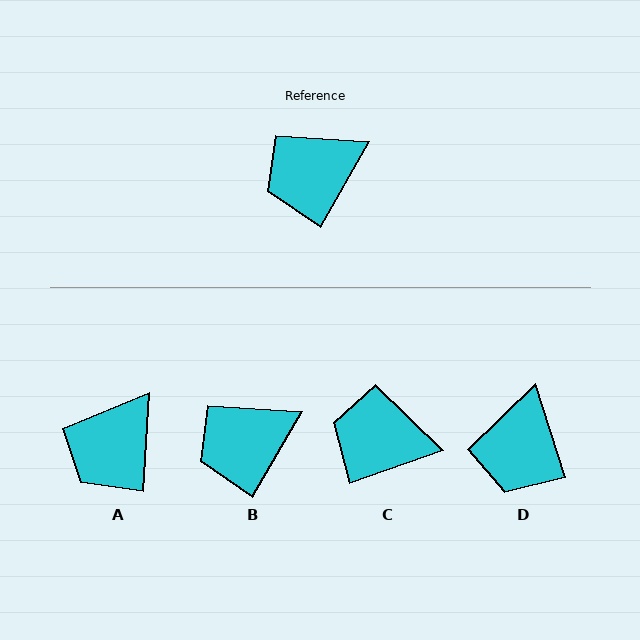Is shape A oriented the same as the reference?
No, it is off by about 26 degrees.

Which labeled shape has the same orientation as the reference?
B.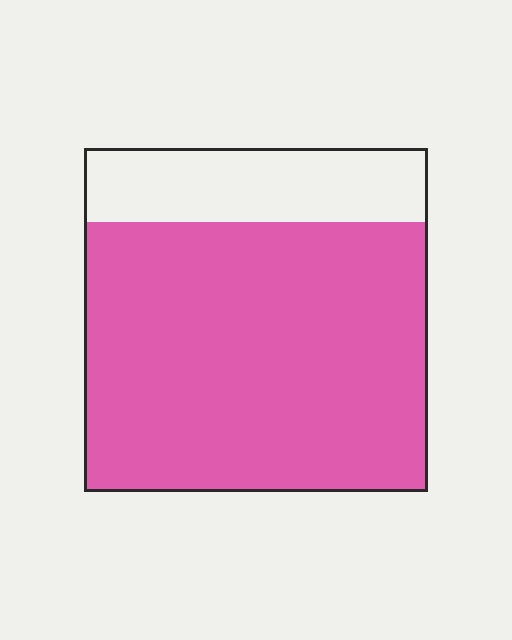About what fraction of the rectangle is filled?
About four fifths (4/5).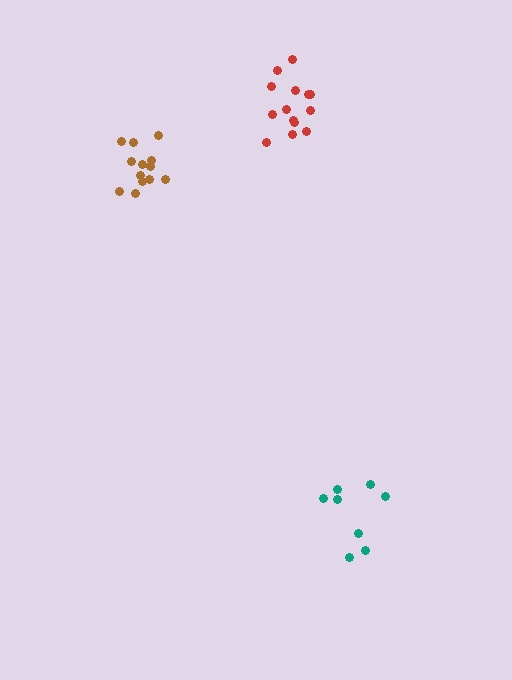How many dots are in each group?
Group 1: 13 dots, Group 2: 14 dots, Group 3: 8 dots (35 total).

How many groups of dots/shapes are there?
There are 3 groups.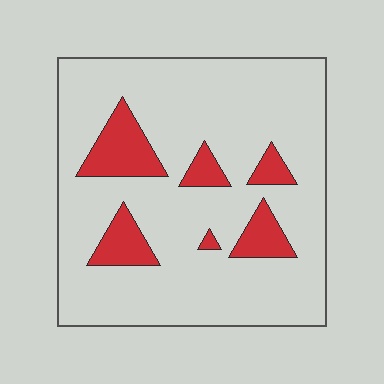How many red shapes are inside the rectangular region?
6.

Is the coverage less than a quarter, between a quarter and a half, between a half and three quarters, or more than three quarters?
Less than a quarter.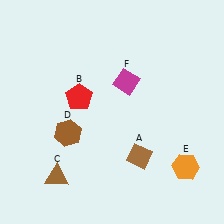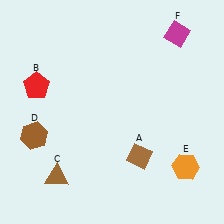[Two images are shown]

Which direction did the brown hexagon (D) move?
The brown hexagon (D) moved left.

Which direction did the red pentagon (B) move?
The red pentagon (B) moved left.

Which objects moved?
The objects that moved are: the red pentagon (B), the brown hexagon (D), the magenta diamond (F).